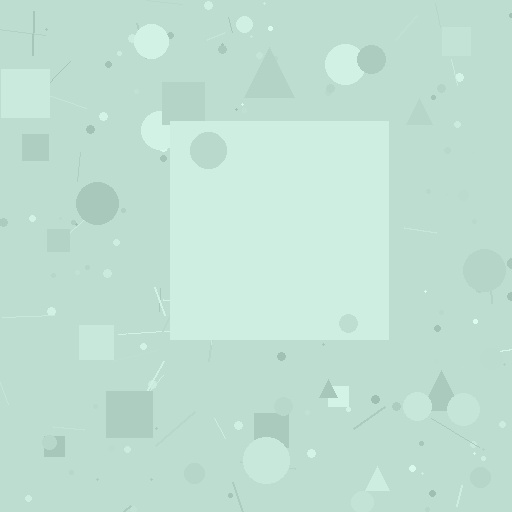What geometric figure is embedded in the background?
A square is embedded in the background.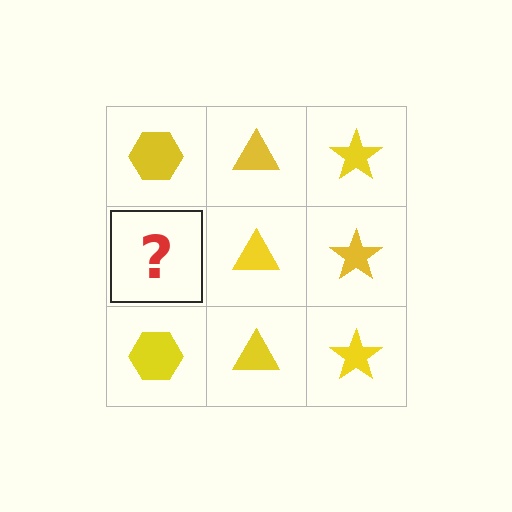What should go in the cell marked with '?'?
The missing cell should contain a yellow hexagon.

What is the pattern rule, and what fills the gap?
The rule is that each column has a consistent shape. The gap should be filled with a yellow hexagon.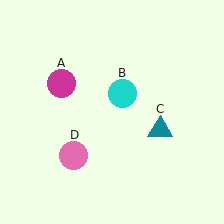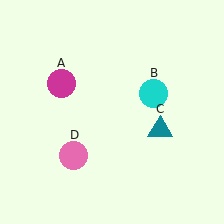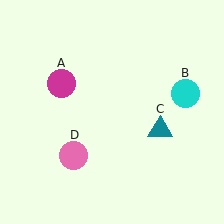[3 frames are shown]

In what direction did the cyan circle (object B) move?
The cyan circle (object B) moved right.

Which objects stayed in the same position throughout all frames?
Magenta circle (object A) and teal triangle (object C) and pink circle (object D) remained stationary.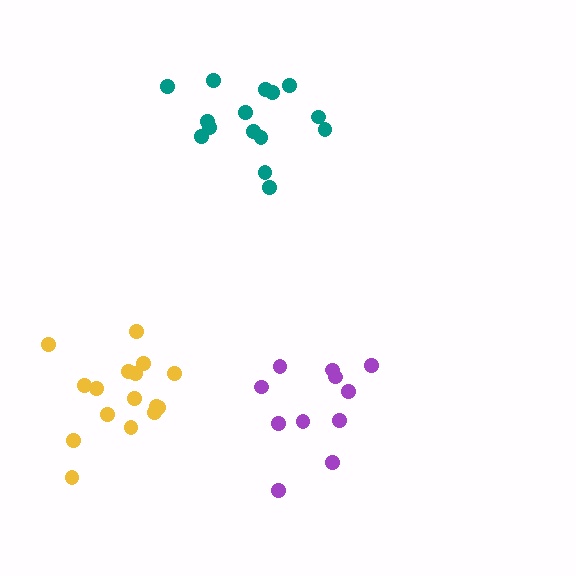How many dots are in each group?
Group 1: 15 dots, Group 2: 11 dots, Group 3: 16 dots (42 total).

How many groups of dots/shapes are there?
There are 3 groups.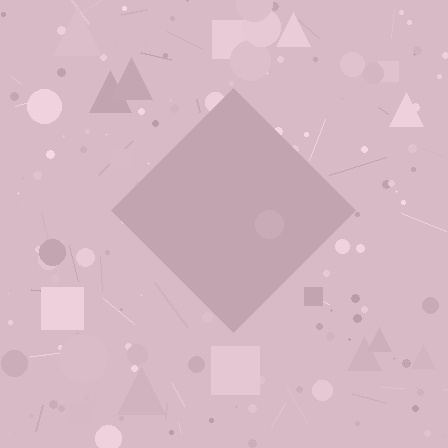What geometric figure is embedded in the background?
A diamond is embedded in the background.